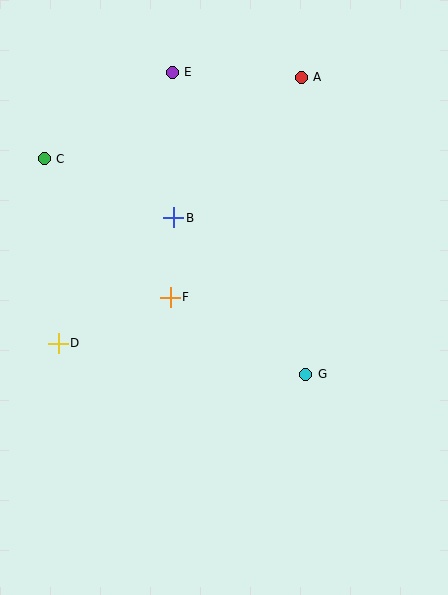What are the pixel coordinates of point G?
Point G is at (306, 374).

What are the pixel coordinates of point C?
Point C is at (44, 159).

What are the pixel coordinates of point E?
Point E is at (172, 72).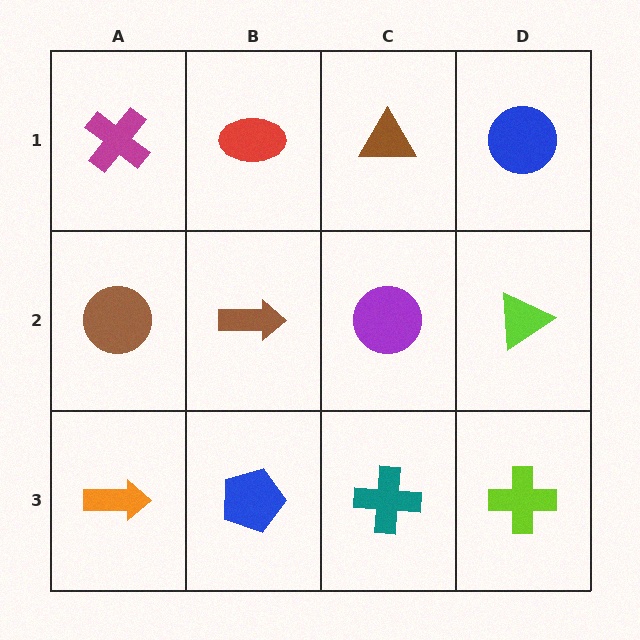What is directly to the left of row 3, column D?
A teal cross.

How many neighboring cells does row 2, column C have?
4.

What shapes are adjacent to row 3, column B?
A brown arrow (row 2, column B), an orange arrow (row 3, column A), a teal cross (row 3, column C).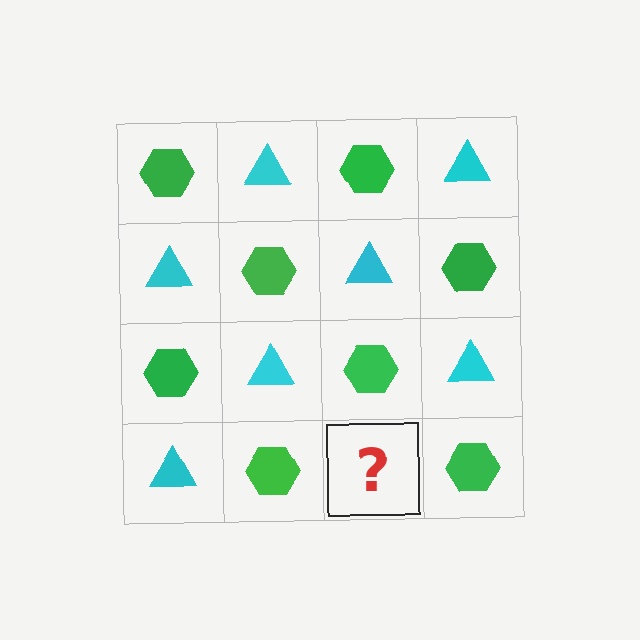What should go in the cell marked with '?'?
The missing cell should contain a cyan triangle.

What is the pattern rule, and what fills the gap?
The rule is that it alternates green hexagon and cyan triangle in a checkerboard pattern. The gap should be filled with a cyan triangle.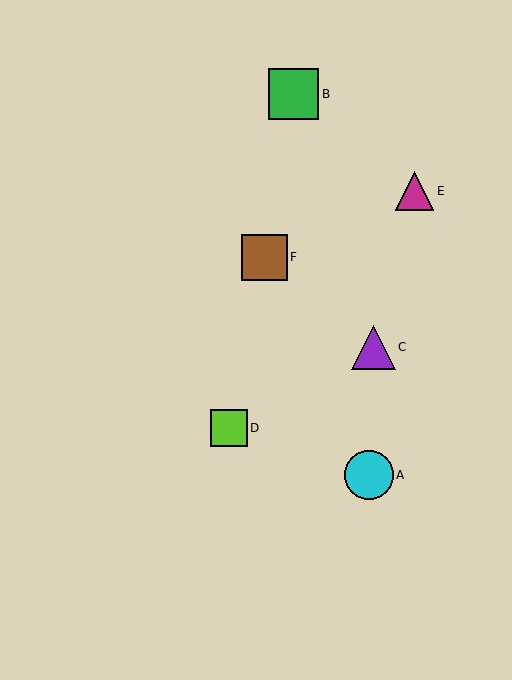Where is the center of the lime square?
The center of the lime square is at (229, 428).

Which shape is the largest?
The green square (labeled B) is the largest.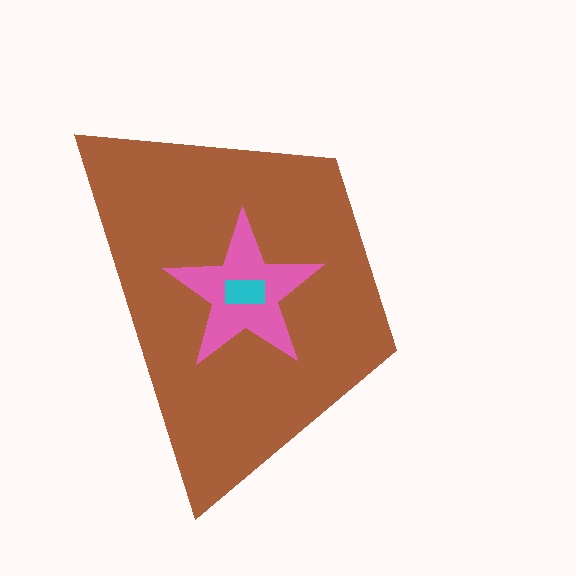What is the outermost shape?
The brown trapezoid.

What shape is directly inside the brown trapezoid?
The pink star.